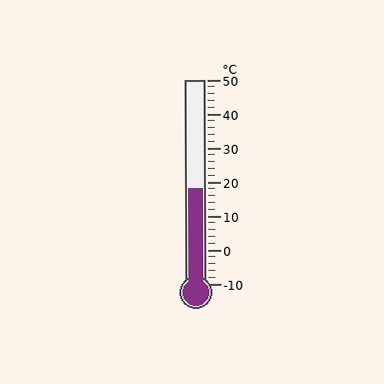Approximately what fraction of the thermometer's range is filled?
The thermometer is filled to approximately 45% of its range.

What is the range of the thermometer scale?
The thermometer scale ranges from -10°C to 50°C.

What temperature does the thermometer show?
The thermometer shows approximately 18°C.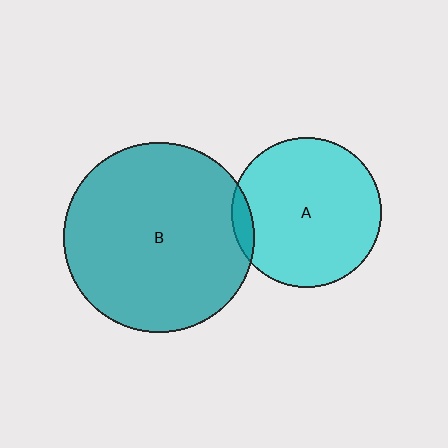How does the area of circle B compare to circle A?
Approximately 1.6 times.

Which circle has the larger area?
Circle B (teal).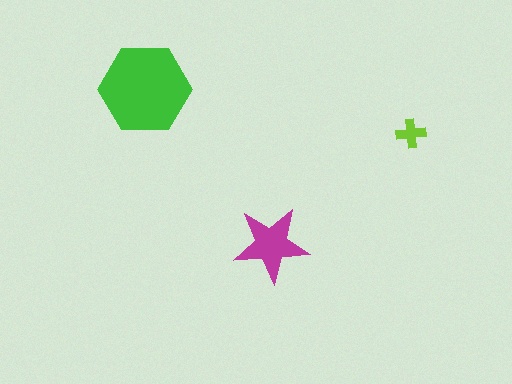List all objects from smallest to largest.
The lime cross, the magenta star, the green hexagon.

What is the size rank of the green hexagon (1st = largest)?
1st.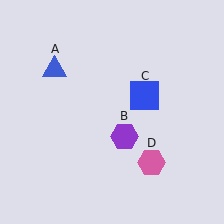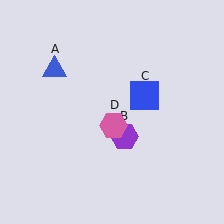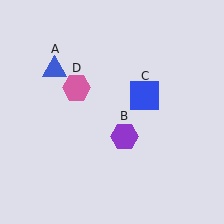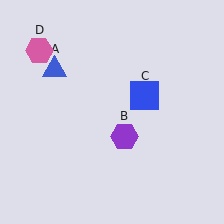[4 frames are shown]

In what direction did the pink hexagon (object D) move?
The pink hexagon (object D) moved up and to the left.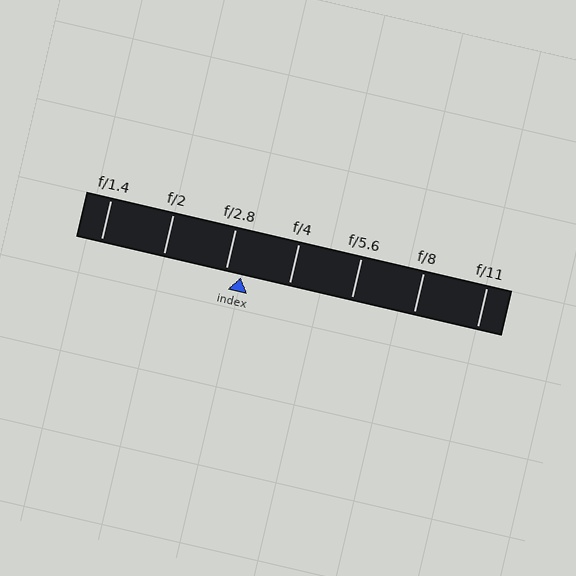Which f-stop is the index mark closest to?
The index mark is closest to f/2.8.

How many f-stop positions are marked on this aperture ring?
There are 7 f-stop positions marked.